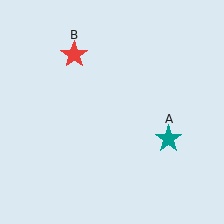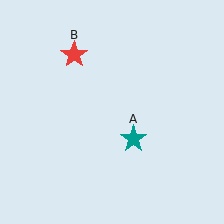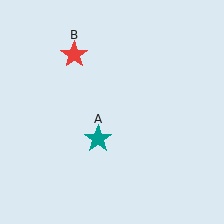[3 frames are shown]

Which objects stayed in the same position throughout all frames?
Red star (object B) remained stationary.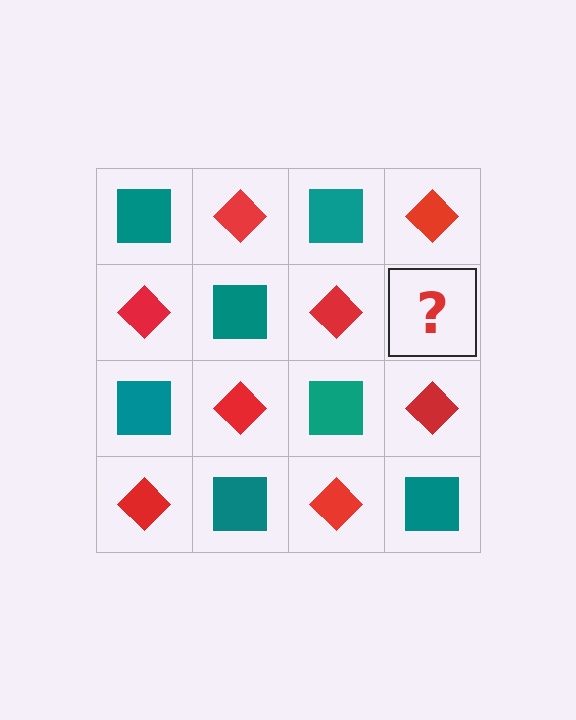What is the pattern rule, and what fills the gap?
The rule is that it alternates teal square and red diamond in a checkerboard pattern. The gap should be filled with a teal square.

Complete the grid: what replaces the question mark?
The question mark should be replaced with a teal square.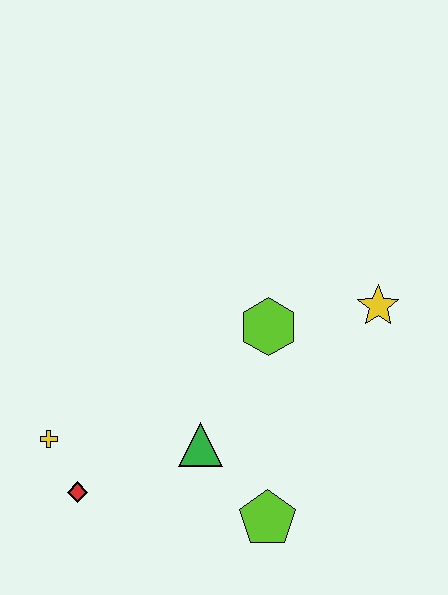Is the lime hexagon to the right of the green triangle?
Yes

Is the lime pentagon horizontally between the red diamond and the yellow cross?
No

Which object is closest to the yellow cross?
The red diamond is closest to the yellow cross.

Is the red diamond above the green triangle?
No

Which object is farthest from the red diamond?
The yellow star is farthest from the red diamond.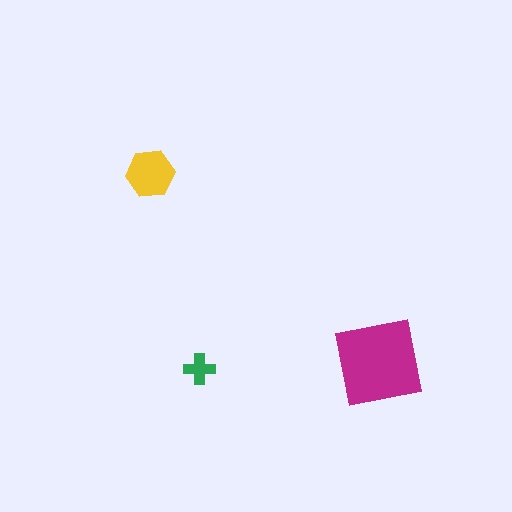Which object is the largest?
The magenta square.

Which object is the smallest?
The green cross.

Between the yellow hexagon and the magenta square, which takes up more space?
The magenta square.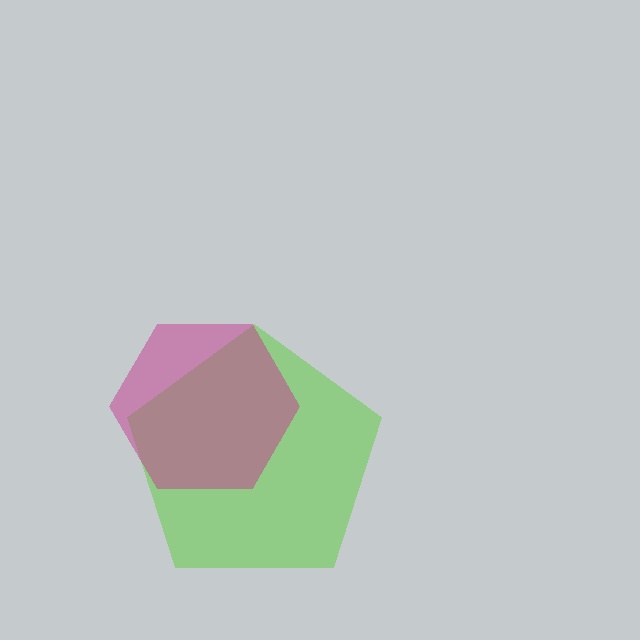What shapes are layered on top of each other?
The layered shapes are: a lime pentagon, a magenta hexagon.